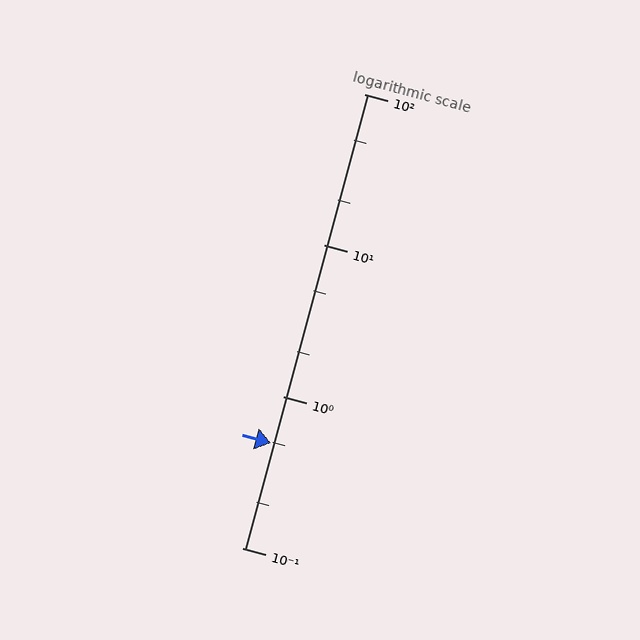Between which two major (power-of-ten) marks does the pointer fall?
The pointer is between 0.1 and 1.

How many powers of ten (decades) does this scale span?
The scale spans 3 decades, from 0.1 to 100.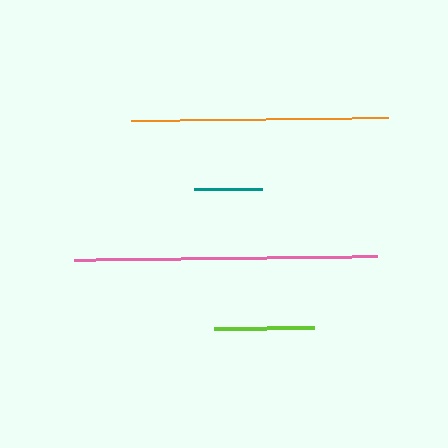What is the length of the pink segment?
The pink segment is approximately 304 pixels long.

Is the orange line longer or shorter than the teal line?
The orange line is longer than the teal line.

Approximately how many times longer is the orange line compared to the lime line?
The orange line is approximately 2.6 times the length of the lime line.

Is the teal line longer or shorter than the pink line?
The pink line is longer than the teal line.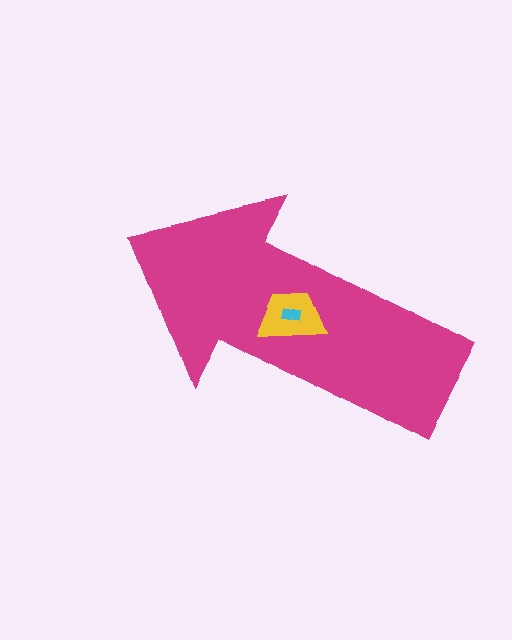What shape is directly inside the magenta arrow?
The yellow trapezoid.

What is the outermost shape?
The magenta arrow.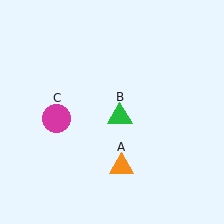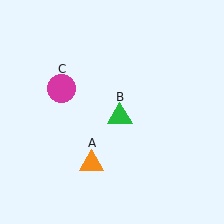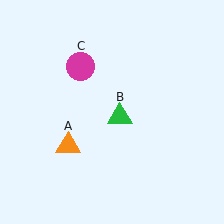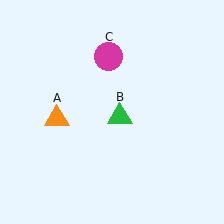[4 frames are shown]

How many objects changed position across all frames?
2 objects changed position: orange triangle (object A), magenta circle (object C).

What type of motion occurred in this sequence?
The orange triangle (object A), magenta circle (object C) rotated clockwise around the center of the scene.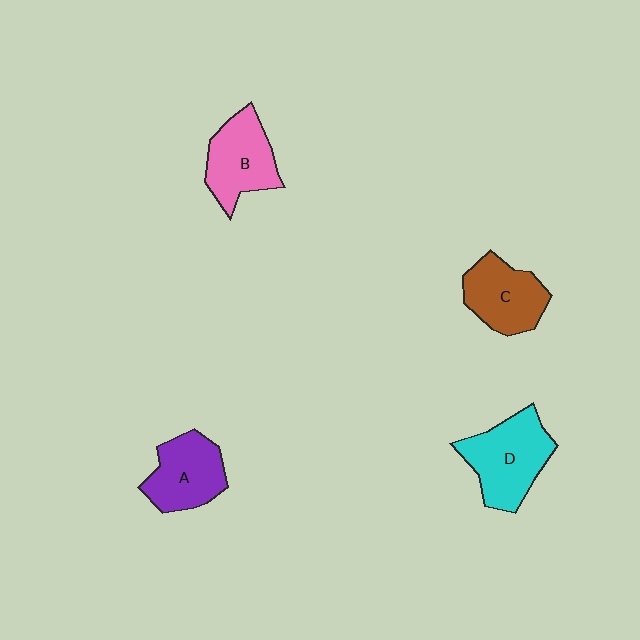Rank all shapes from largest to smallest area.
From largest to smallest: D (cyan), B (pink), C (brown), A (purple).